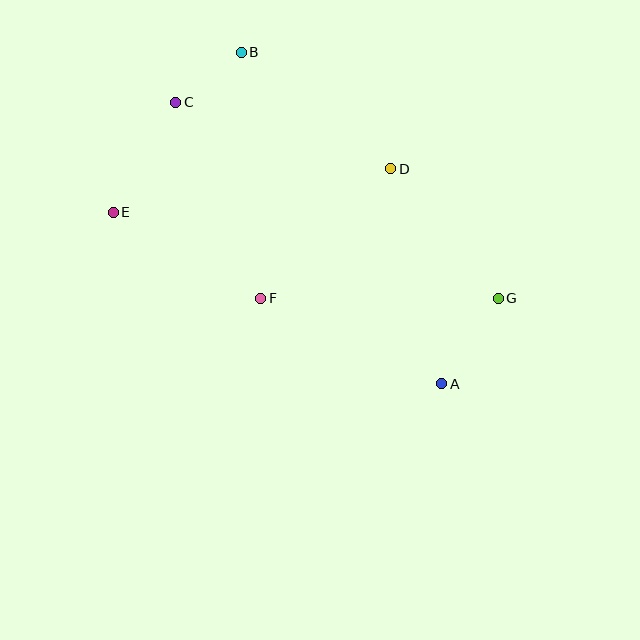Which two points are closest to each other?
Points B and C are closest to each other.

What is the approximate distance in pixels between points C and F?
The distance between C and F is approximately 214 pixels.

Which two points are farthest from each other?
Points E and G are farthest from each other.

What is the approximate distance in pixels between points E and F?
The distance between E and F is approximately 171 pixels.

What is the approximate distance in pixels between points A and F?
The distance between A and F is approximately 200 pixels.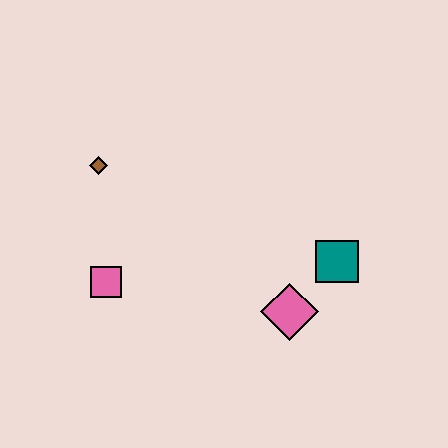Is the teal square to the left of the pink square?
No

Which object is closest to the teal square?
The pink diamond is closest to the teal square.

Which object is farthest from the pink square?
The teal square is farthest from the pink square.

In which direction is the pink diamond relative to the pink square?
The pink diamond is to the right of the pink square.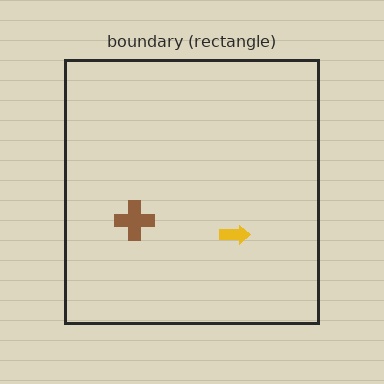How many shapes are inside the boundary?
2 inside, 0 outside.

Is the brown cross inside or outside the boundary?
Inside.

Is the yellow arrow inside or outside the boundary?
Inside.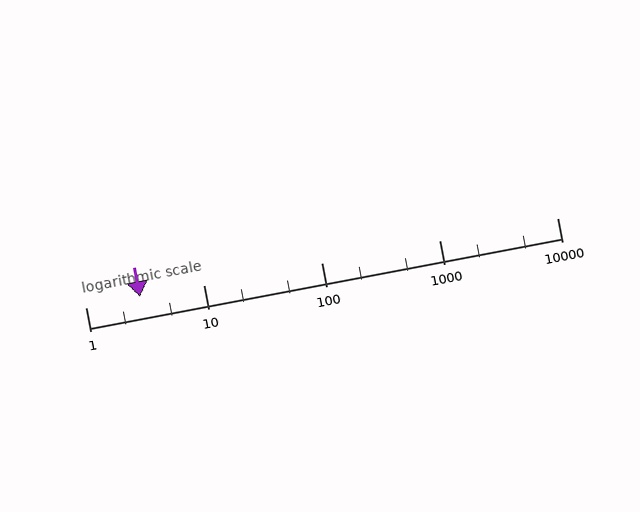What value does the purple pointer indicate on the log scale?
The pointer indicates approximately 2.9.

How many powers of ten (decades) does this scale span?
The scale spans 4 decades, from 1 to 10000.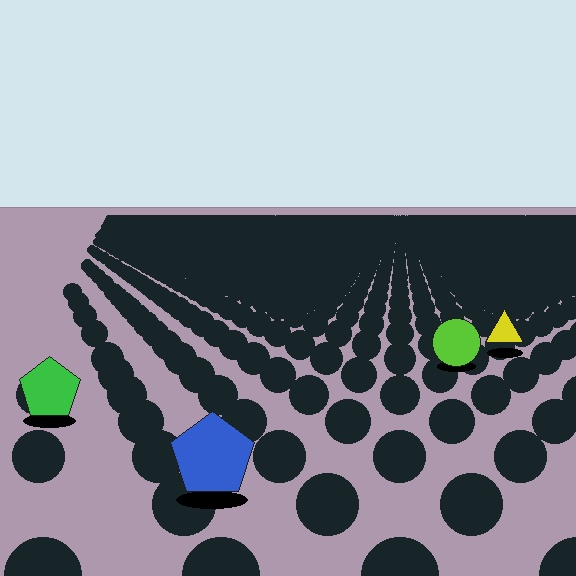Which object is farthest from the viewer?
The yellow triangle is farthest from the viewer. It appears smaller and the ground texture around it is denser.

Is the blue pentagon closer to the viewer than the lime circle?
Yes. The blue pentagon is closer — you can tell from the texture gradient: the ground texture is coarser near it.